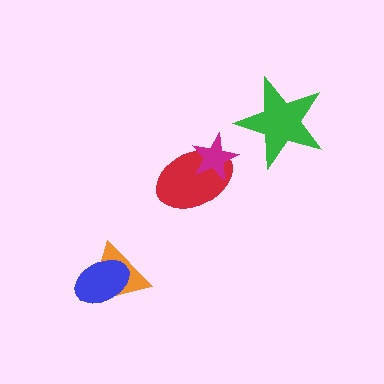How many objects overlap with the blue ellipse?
1 object overlaps with the blue ellipse.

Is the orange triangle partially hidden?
Yes, it is partially covered by another shape.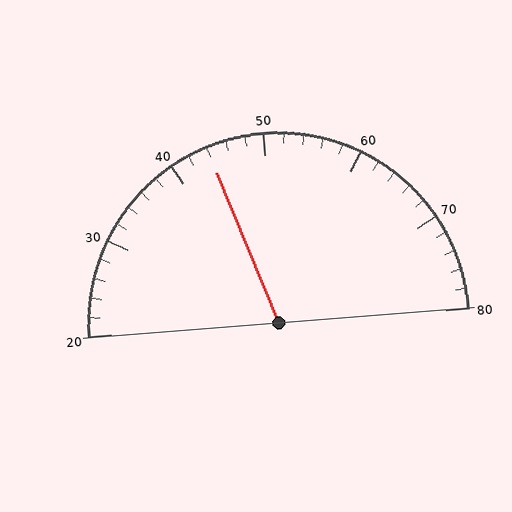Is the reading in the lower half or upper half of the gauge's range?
The reading is in the lower half of the range (20 to 80).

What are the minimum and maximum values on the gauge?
The gauge ranges from 20 to 80.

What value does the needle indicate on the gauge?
The needle indicates approximately 44.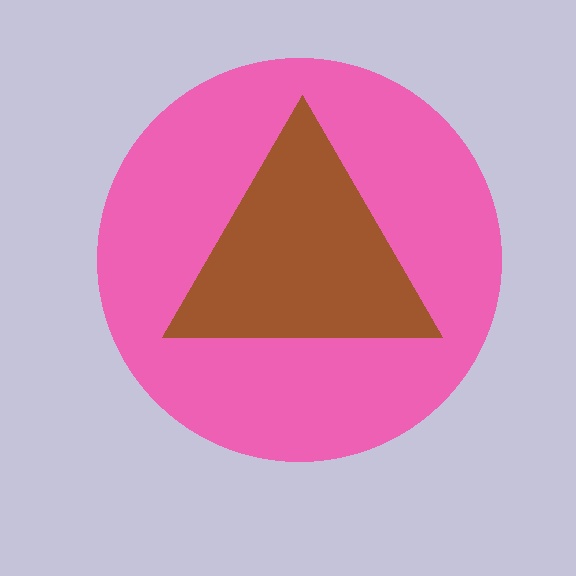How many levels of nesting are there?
2.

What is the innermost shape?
The brown triangle.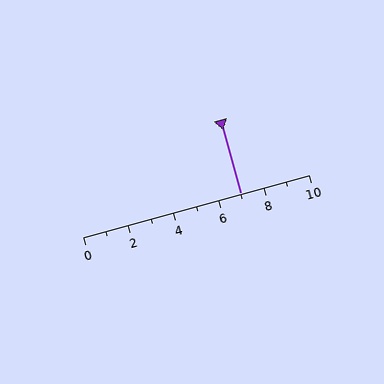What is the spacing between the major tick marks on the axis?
The major ticks are spaced 2 apart.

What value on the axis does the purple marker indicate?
The marker indicates approximately 7.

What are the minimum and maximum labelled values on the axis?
The axis runs from 0 to 10.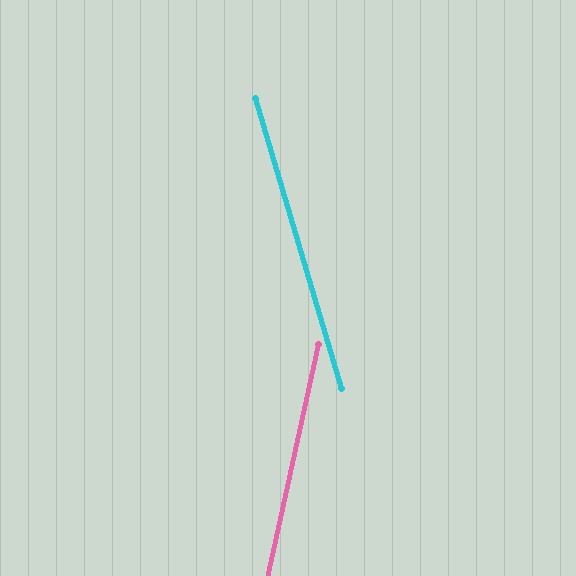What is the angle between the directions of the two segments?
Approximately 29 degrees.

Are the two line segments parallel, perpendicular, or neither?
Neither parallel nor perpendicular — they differ by about 29°.